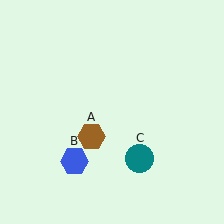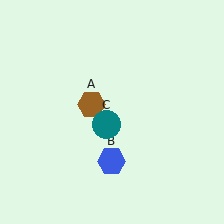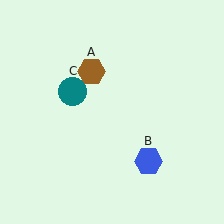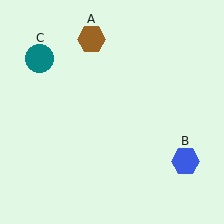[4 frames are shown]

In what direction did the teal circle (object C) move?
The teal circle (object C) moved up and to the left.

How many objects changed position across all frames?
3 objects changed position: brown hexagon (object A), blue hexagon (object B), teal circle (object C).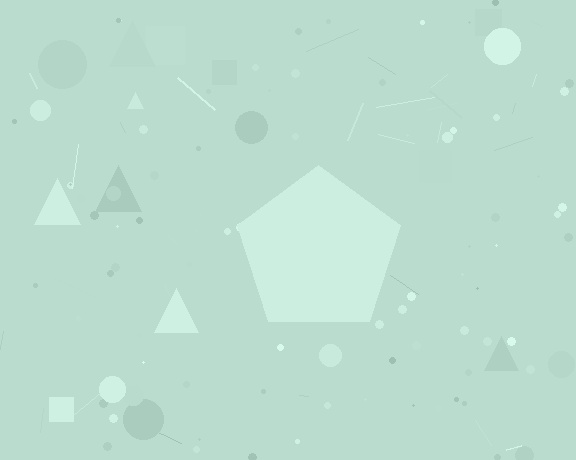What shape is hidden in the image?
A pentagon is hidden in the image.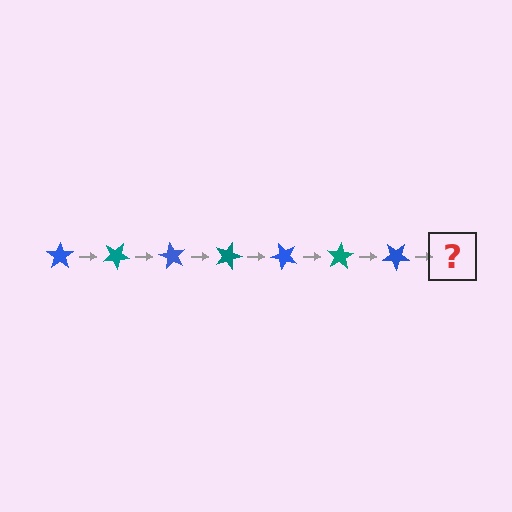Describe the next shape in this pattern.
It should be a teal star, rotated 210 degrees from the start.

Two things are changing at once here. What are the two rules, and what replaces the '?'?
The two rules are that it rotates 30 degrees each step and the color cycles through blue and teal. The '?' should be a teal star, rotated 210 degrees from the start.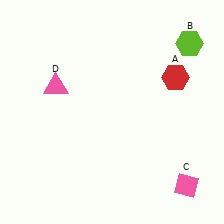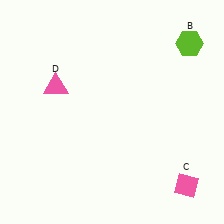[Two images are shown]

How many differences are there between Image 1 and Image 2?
There is 1 difference between the two images.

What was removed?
The red hexagon (A) was removed in Image 2.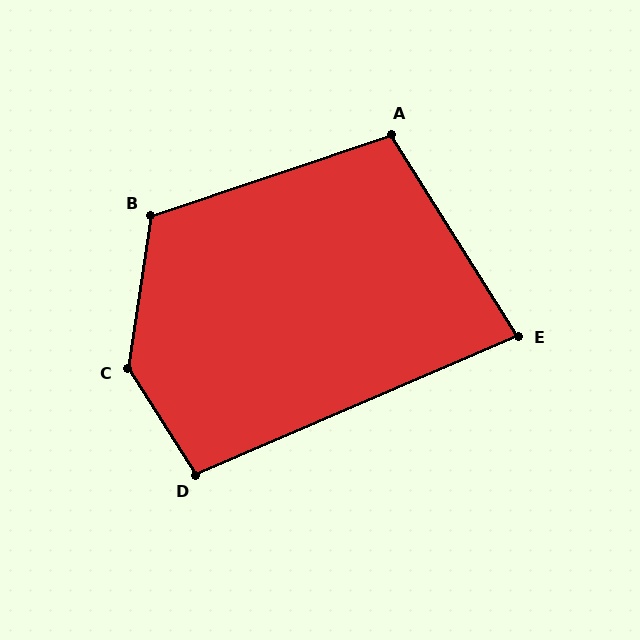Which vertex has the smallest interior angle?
E, at approximately 81 degrees.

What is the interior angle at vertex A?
Approximately 103 degrees (obtuse).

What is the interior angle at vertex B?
Approximately 117 degrees (obtuse).